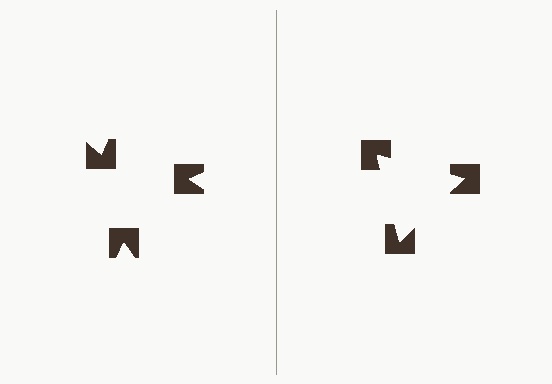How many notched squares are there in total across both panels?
6 — 3 on each side.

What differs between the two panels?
The notched squares are positioned identically on both sides; only the wedge orientations differ. On the right they align to a triangle; on the left they are misaligned.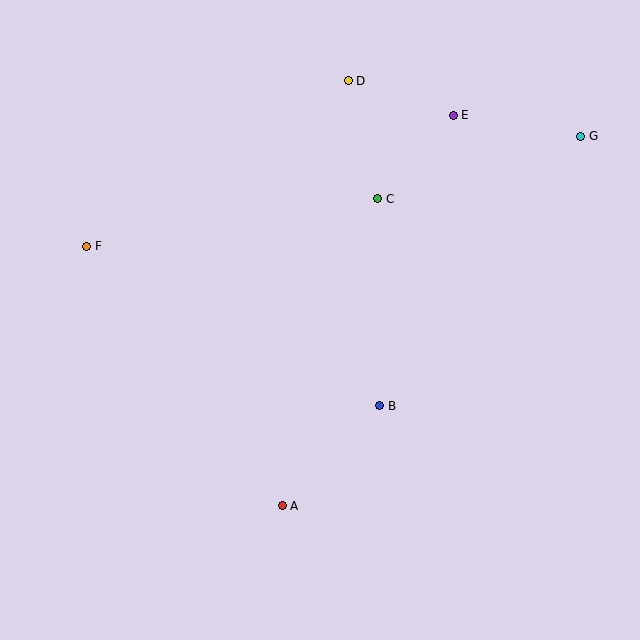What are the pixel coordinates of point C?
Point C is at (378, 199).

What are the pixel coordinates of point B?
Point B is at (380, 406).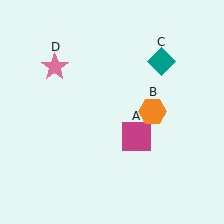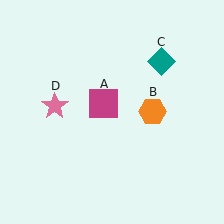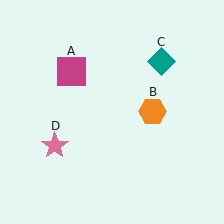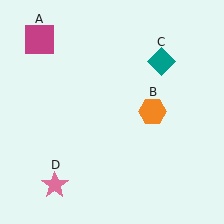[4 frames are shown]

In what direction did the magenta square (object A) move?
The magenta square (object A) moved up and to the left.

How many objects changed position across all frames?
2 objects changed position: magenta square (object A), pink star (object D).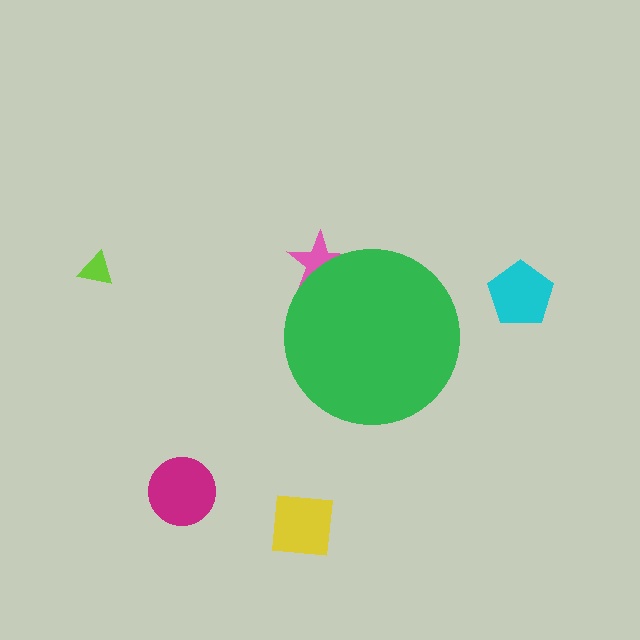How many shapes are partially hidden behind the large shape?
1 shape is partially hidden.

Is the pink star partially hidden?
Yes, the pink star is partially hidden behind the green circle.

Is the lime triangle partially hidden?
No, the lime triangle is fully visible.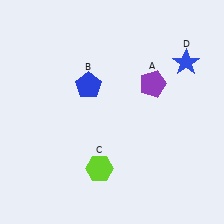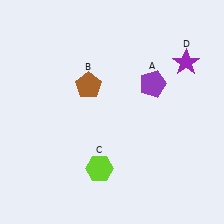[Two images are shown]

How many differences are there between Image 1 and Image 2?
There are 2 differences between the two images.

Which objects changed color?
B changed from blue to brown. D changed from blue to purple.